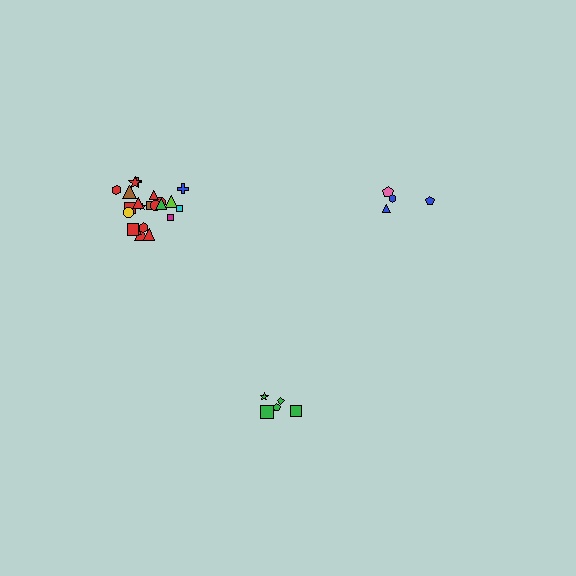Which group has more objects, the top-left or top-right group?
The top-left group.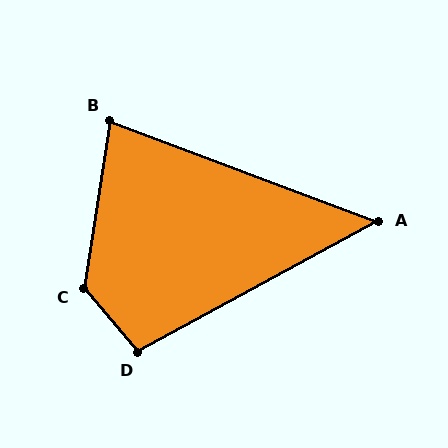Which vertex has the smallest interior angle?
A, at approximately 49 degrees.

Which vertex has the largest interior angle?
C, at approximately 131 degrees.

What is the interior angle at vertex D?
Approximately 102 degrees (obtuse).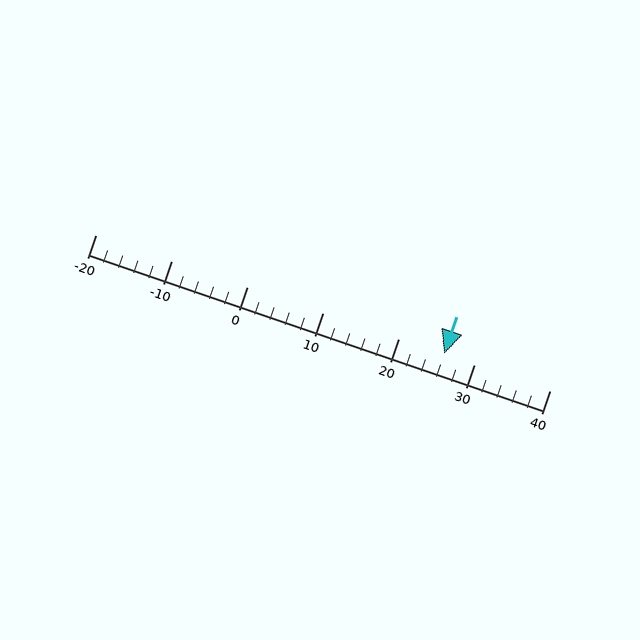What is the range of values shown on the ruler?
The ruler shows values from -20 to 40.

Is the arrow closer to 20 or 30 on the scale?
The arrow is closer to 30.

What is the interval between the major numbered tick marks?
The major tick marks are spaced 10 units apart.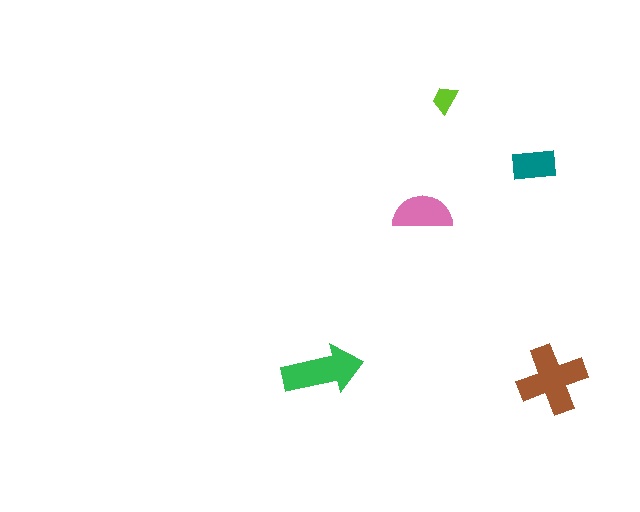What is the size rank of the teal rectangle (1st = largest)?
4th.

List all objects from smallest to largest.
The lime trapezoid, the teal rectangle, the pink semicircle, the green arrow, the brown cross.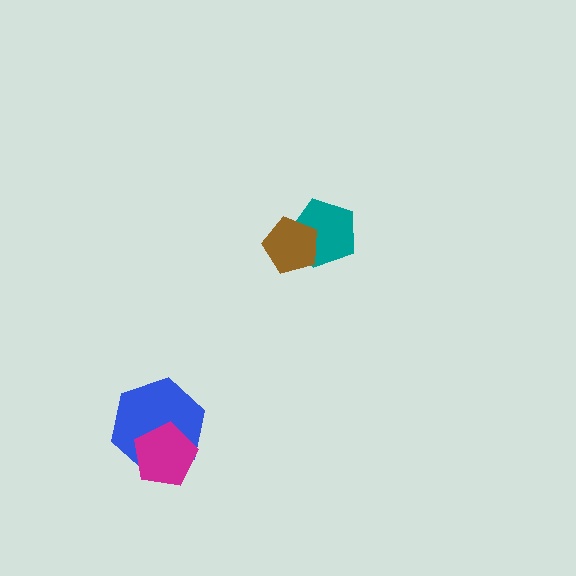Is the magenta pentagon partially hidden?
No, no other shape covers it.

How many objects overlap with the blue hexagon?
1 object overlaps with the blue hexagon.